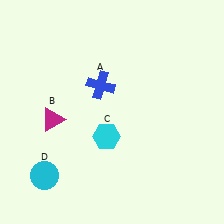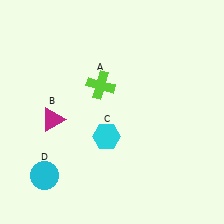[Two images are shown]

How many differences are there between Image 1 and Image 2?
There is 1 difference between the two images.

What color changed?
The cross (A) changed from blue in Image 1 to lime in Image 2.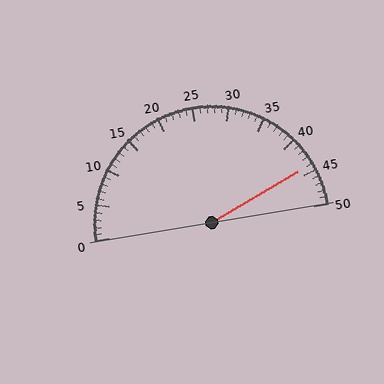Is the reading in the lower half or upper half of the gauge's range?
The reading is in the upper half of the range (0 to 50).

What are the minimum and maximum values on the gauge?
The gauge ranges from 0 to 50.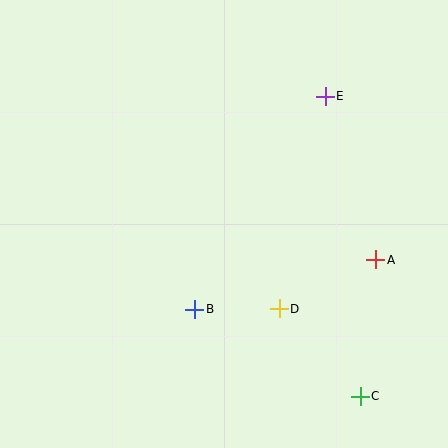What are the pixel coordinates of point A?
Point A is at (376, 260).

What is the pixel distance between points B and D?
The distance between B and D is 85 pixels.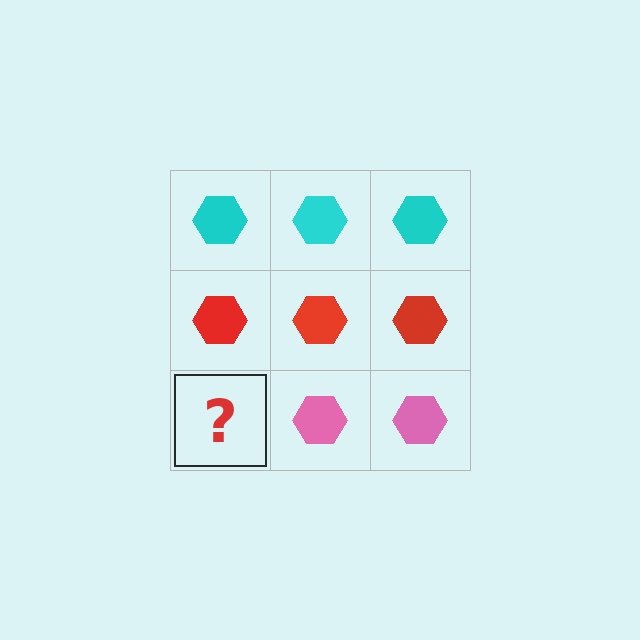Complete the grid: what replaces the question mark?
The question mark should be replaced with a pink hexagon.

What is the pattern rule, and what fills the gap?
The rule is that each row has a consistent color. The gap should be filled with a pink hexagon.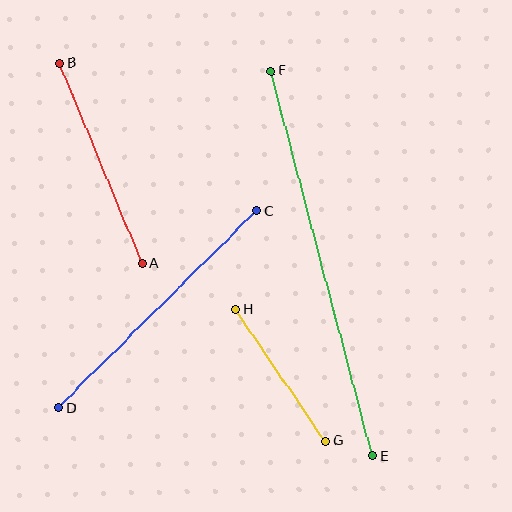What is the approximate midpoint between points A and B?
The midpoint is at approximately (101, 163) pixels.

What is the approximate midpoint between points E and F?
The midpoint is at approximately (322, 263) pixels.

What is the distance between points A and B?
The distance is approximately 217 pixels.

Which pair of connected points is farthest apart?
Points E and F are farthest apart.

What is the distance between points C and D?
The distance is approximately 280 pixels.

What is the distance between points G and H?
The distance is approximately 159 pixels.